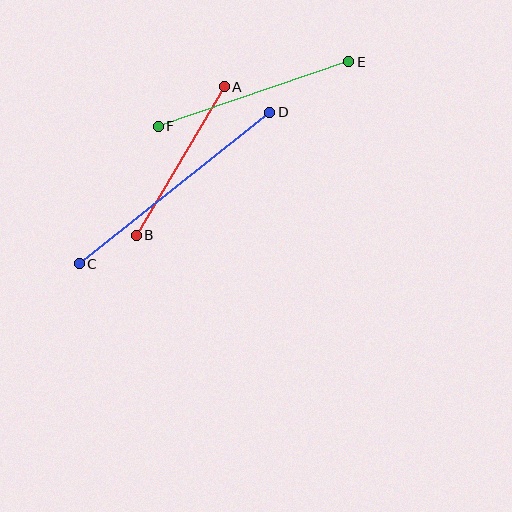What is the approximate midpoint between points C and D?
The midpoint is at approximately (174, 188) pixels.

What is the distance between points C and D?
The distance is approximately 244 pixels.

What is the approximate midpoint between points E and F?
The midpoint is at approximately (253, 94) pixels.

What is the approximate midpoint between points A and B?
The midpoint is at approximately (180, 161) pixels.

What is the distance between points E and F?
The distance is approximately 201 pixels.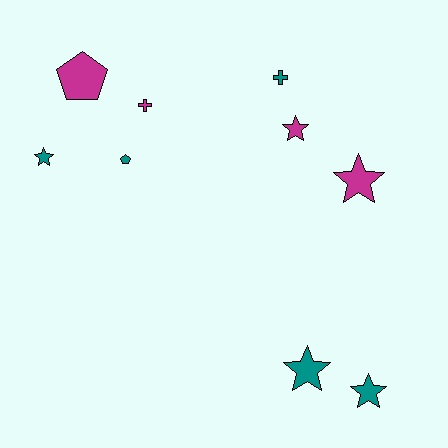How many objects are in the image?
There are 9 objects.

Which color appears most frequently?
Teal, with 5 objects.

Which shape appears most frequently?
Star, with 5 objects.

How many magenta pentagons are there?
There is 1 magenta pentagon.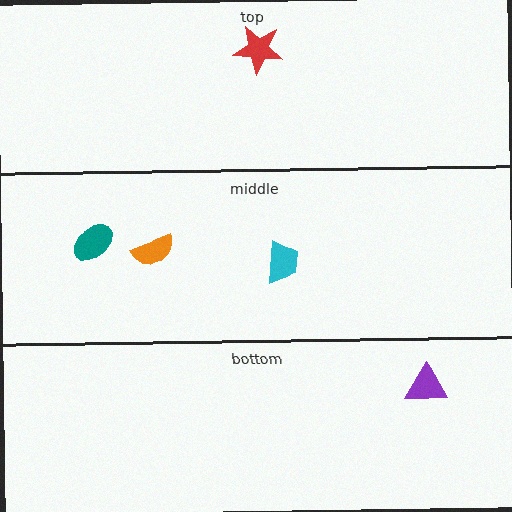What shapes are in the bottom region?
The purple triangle.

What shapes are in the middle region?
The cyan trapezoid, the teal ellipse, the orange semicircle.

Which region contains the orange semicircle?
The middle region.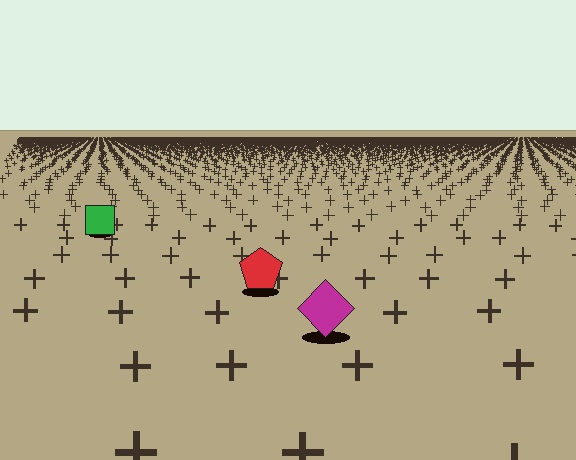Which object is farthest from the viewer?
The green square is farthest from the viewer. It appears smaller and the ground texture around it is denser.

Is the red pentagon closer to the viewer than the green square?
Yes. The red pentagon is closer — you can tell from the texture gradient: the ground texture is coarser near it.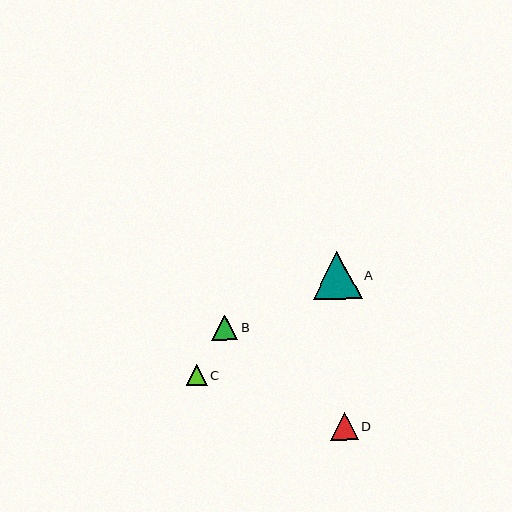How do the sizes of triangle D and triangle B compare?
Triangle D and triangle B are approximately the same size.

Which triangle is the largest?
Triangle A is the largest with a size of approximately 49 pixels.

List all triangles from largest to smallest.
From largest to smallest: A, D, B, C.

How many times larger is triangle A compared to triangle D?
Triangle A is approximately 1.7 times the size of triangle D.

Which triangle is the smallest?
Triangle C is the smallest with a size of approximately 21 pixels.